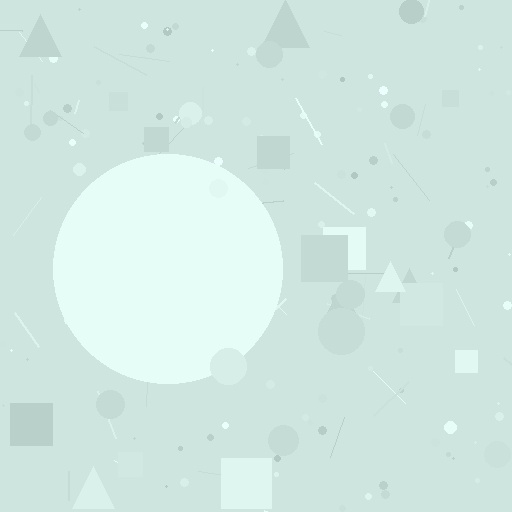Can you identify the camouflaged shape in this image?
The camouflaged shape is a circle.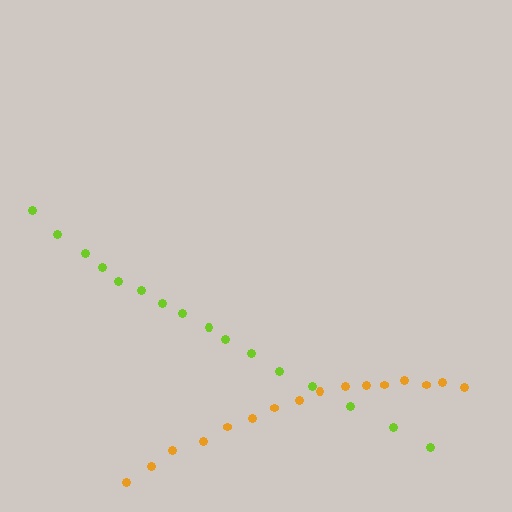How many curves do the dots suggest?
There are 2 distinct paths.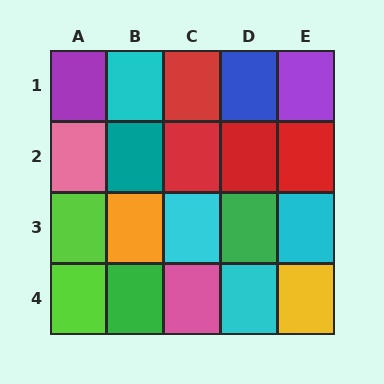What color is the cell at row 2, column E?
Red.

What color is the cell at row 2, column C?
Red.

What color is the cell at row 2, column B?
Teal.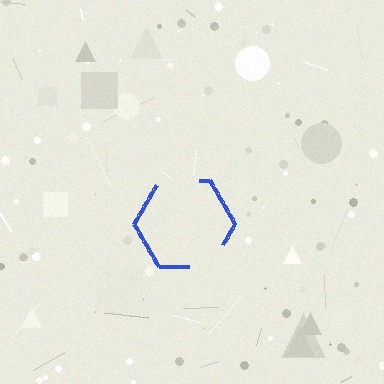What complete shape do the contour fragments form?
The contour fragments form a hexagon.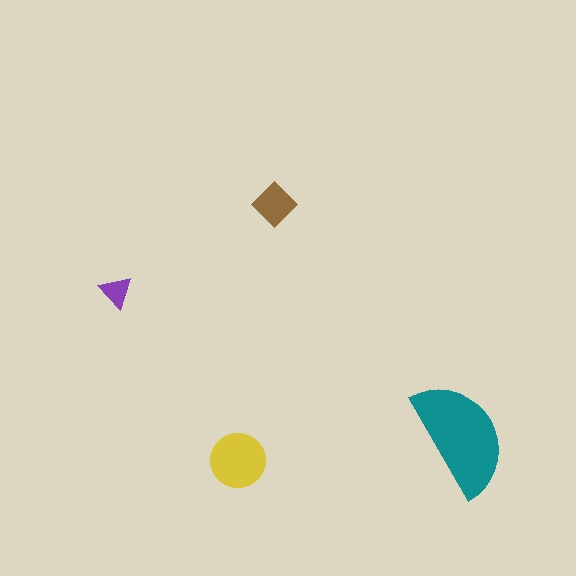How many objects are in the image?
There are 4 objects in the image.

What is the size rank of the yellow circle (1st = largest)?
2nd.